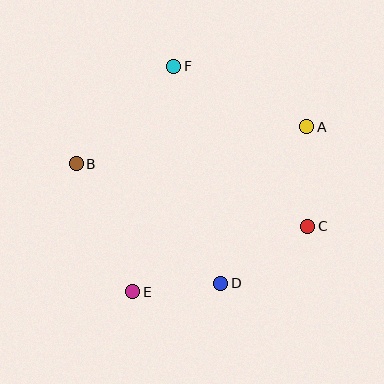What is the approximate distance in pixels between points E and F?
The distance between E and F is approximately 229 pixels.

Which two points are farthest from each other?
Points B and C are farthest from each other.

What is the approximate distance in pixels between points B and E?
The distance between B and E is approximately 140 pixels.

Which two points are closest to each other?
Points D and E are closest to each other.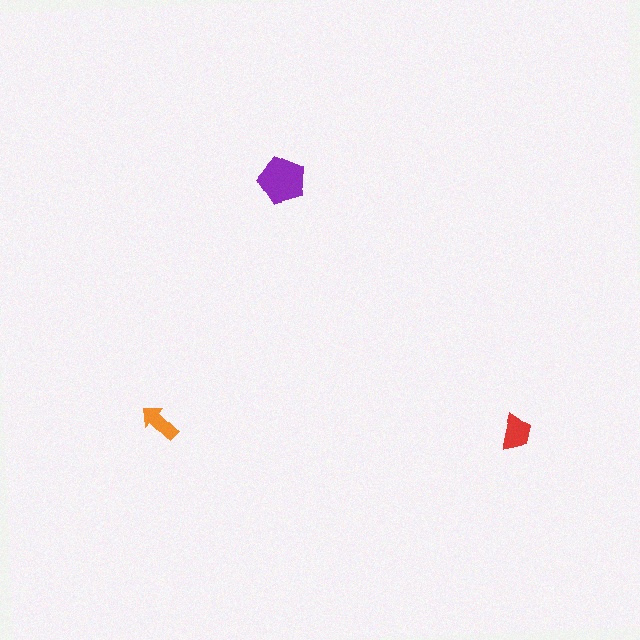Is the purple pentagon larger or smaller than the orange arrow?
Larger.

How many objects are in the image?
There are 3 objects in the image.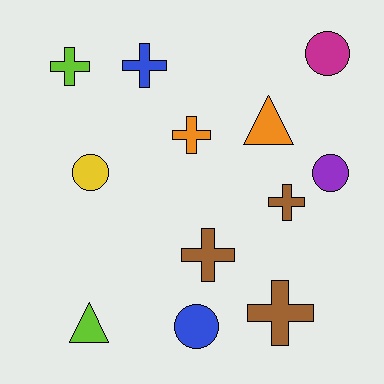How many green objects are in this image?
There are no green objects.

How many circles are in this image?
There are 4 circles.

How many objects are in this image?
There are 12 objects.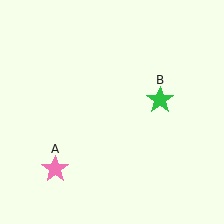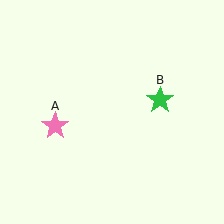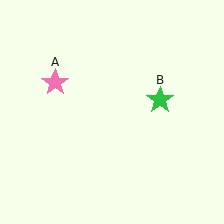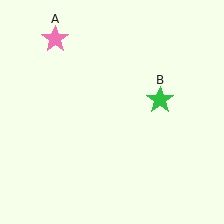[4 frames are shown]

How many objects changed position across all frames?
1 object changed position: pink star (object A).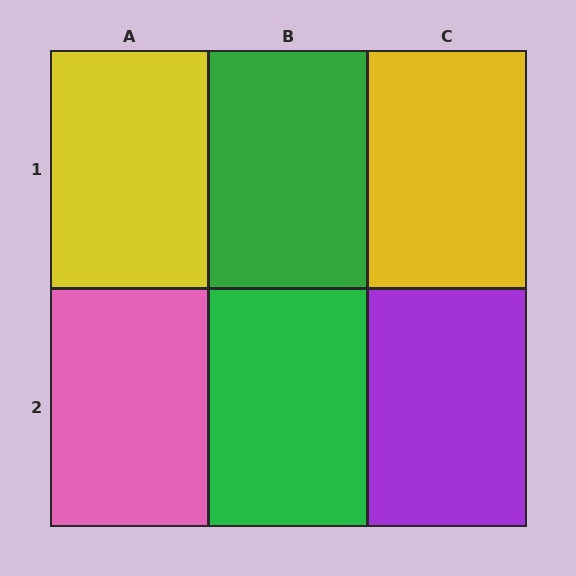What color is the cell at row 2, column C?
Purple.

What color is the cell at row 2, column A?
Pink.